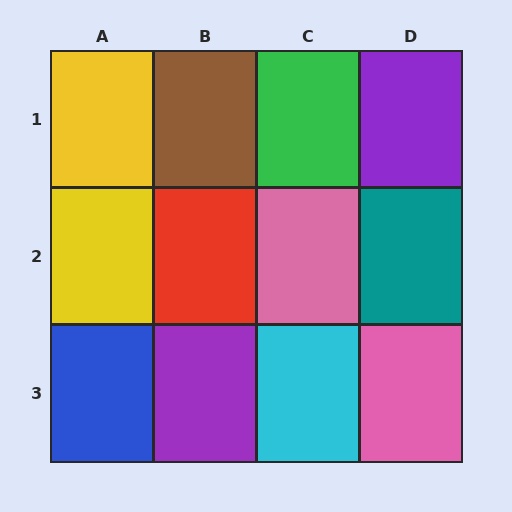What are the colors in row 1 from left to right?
Yellow, brown, green, purple.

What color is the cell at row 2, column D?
Teal.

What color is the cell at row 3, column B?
Purple.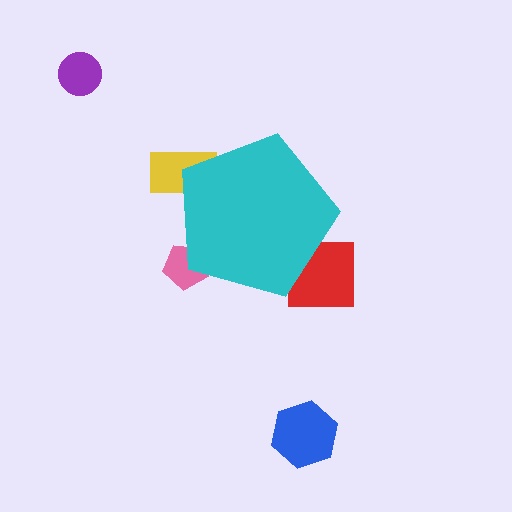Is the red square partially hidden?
Yes, the red square is partially hidden behind the cyan pentagon.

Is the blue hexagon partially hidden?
No, the blue hexagon is fully visible.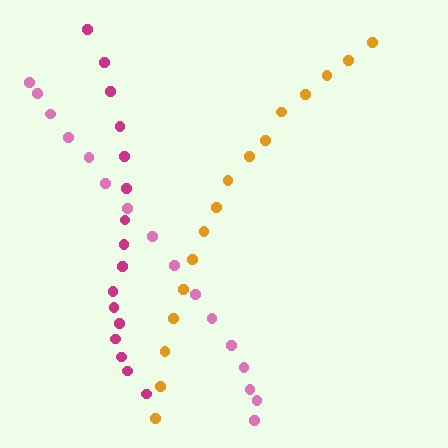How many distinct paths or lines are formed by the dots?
There are 3 distinct paths.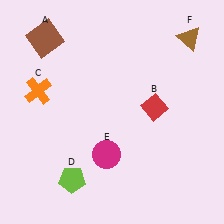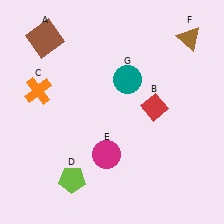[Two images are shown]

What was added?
A teal circle (G) was added in Image 2.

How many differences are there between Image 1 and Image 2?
There is 1 difference between the two images.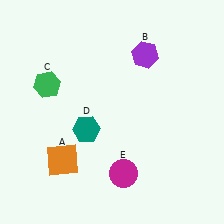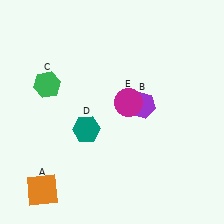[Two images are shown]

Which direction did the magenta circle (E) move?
The magenta circle (E) moved up.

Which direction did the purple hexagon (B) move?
The purple hexagon (B) moved down.